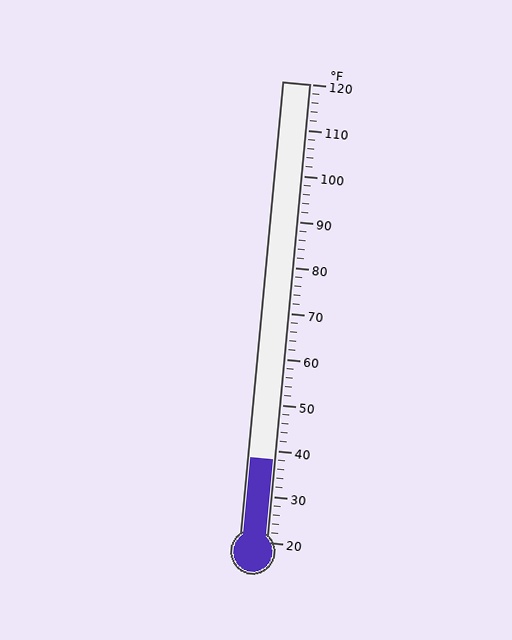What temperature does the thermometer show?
The thermometer shows approximately 38°F.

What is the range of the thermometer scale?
The thermometer scale ranges from 20°F to 120°F.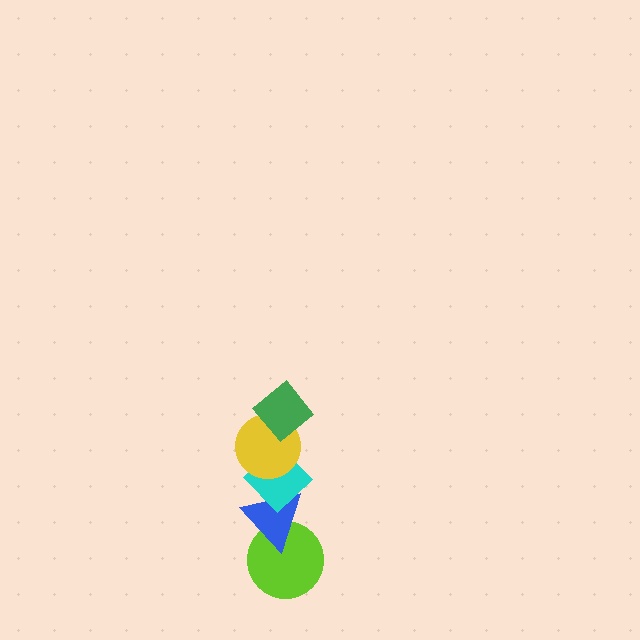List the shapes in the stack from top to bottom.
From top to bottom: the green diamond, the yellow circle, the cyan diamond, the blue triangle, the lime circle.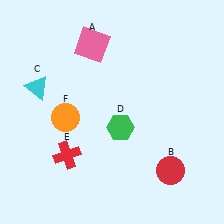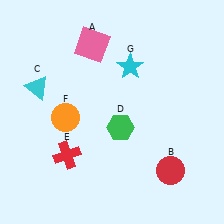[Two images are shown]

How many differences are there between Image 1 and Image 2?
There is 1 difference between the two images.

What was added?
A cyan star (G) was added in Image 2.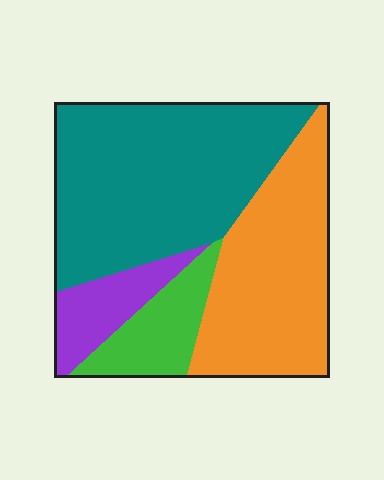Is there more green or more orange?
Orange.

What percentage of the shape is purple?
Purple covers roughly 10% of the shape.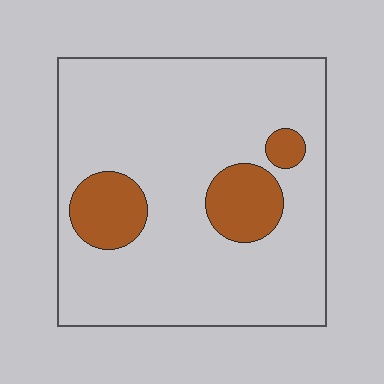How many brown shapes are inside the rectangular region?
3.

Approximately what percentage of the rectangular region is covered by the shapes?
Approximately 15%.